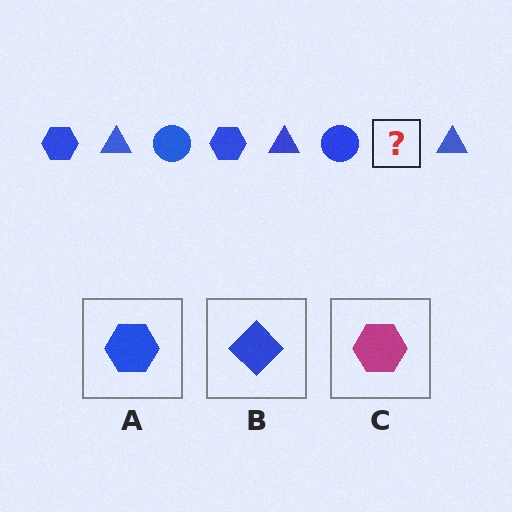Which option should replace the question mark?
Option A.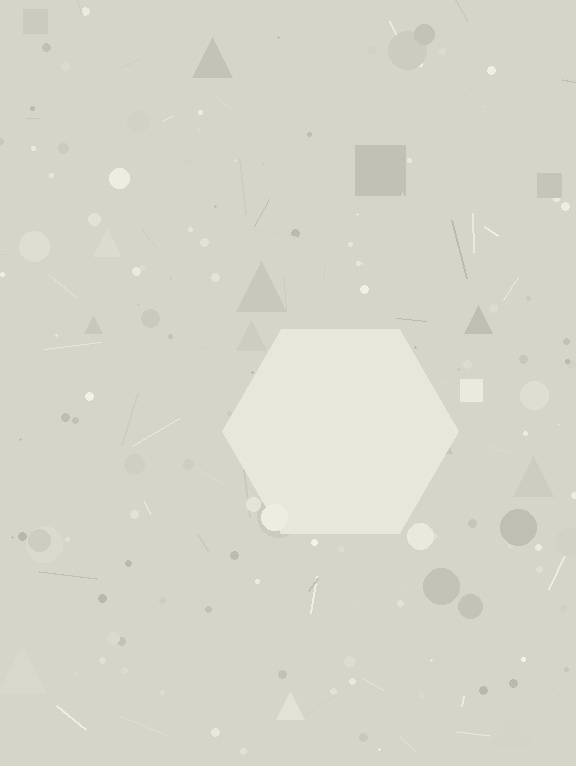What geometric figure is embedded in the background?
A hexagon is embedded in the background.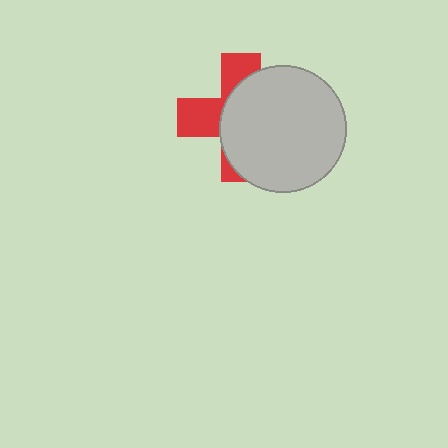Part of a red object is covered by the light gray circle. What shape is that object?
It is a cross.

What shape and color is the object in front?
The object in front is a light gray circle.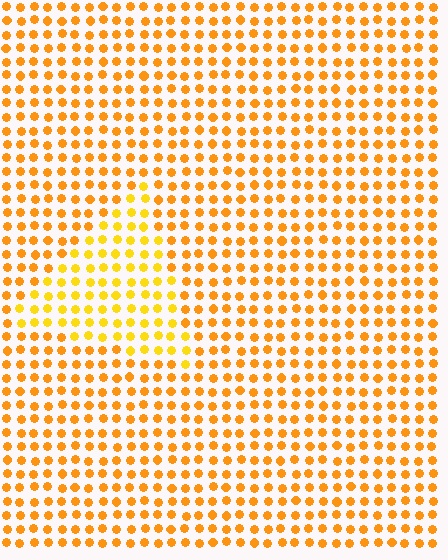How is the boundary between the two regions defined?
The boundary is defined purely by a slight shift in hue (about 19 degrees). Spacing, size, and orientation are identical on both sides.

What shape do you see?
I see a triangle.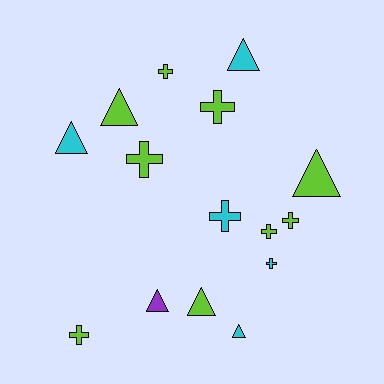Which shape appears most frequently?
Cross, with 8 objects.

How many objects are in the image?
There are 15 objects.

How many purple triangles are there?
There is 1 purple triangle.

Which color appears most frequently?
Lime, with 9 objects.